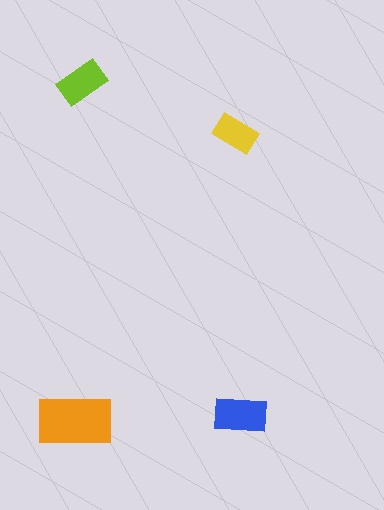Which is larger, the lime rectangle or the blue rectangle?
The blue one.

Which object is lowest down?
The orange rectangle is bottommost.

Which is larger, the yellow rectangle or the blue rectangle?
The blue one.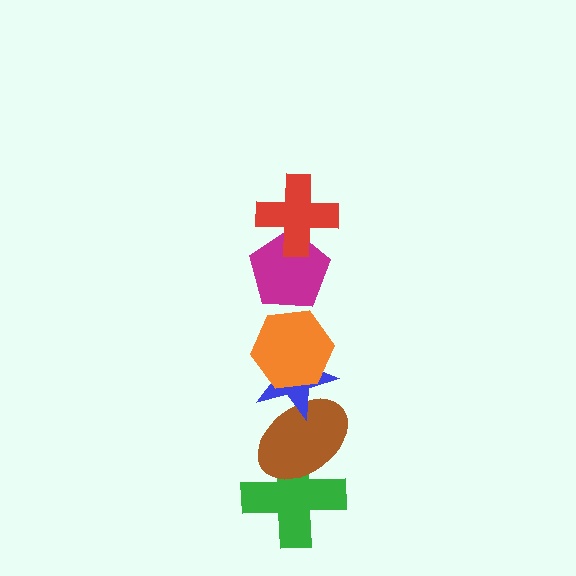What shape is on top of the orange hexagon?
The magenta pentagon is on top of the orange hexagon.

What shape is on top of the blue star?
The orange hexagon is on top of the blue star.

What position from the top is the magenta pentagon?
The magenta pentagon is 2nd from the top.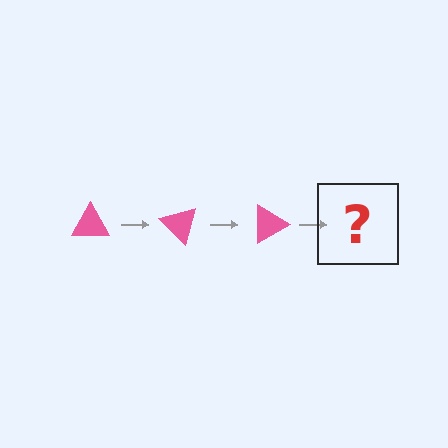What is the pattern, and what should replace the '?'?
The pattern is that the triangle rotates 45 degrees each step. The '?' should be a pink triangle rotated 135 degrees.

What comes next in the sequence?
The next element should be a pink triangle rotated 135 degrees.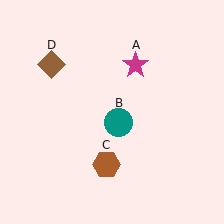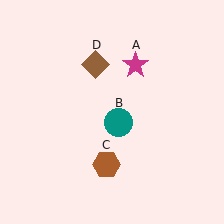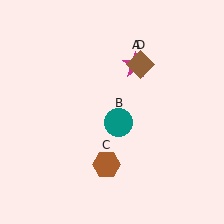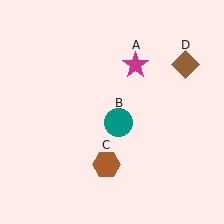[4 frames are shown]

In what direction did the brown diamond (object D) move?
The brown diamond (object D) moved right.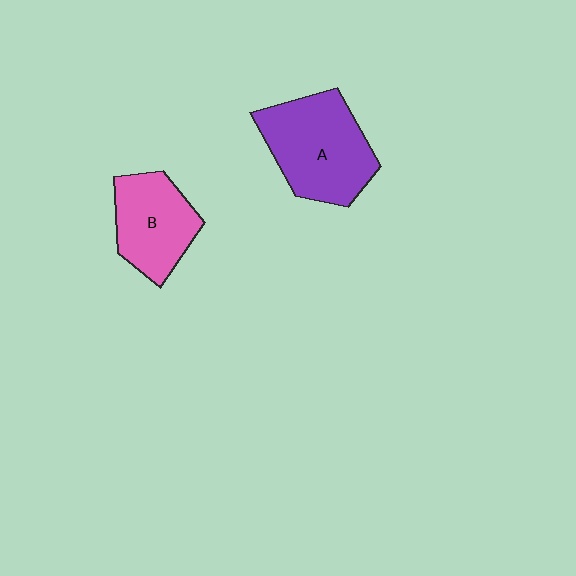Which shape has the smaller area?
Shape B (pink).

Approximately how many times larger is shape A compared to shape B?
Approximately 1.4 times.